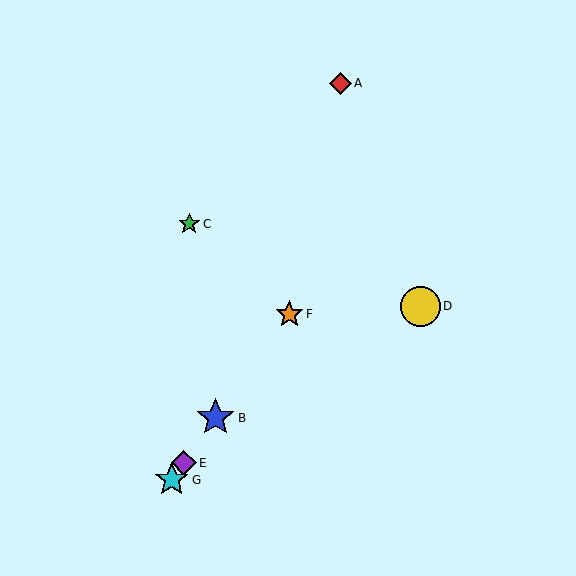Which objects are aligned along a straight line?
Objects B, E, F, G are aligned along a straight line.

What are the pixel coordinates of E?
Object E is at (184, 463).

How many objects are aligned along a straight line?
4 objects (B, E, F, G) are aligned along a straight line.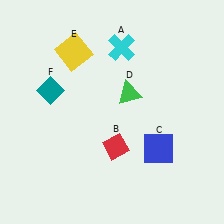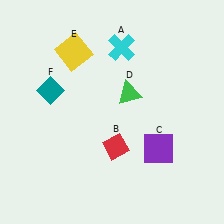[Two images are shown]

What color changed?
The square (C) changed from blue in Image 1 to purple in Image 2.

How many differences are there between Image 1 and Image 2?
There is 1 difference between the two images.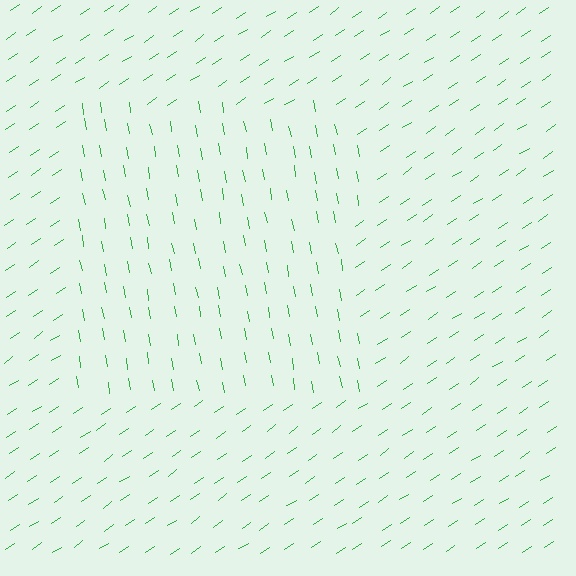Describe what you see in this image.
The image is filled with small green line segments. A rectangle region in the image has lines oriented differently from the surrounding lines, creating a visible texture boundary.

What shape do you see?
I see a rectangle.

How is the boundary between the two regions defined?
The boundary is defined purely by a change in line orientation (approximately 67 degrees difference). All lines are the same color and thickness.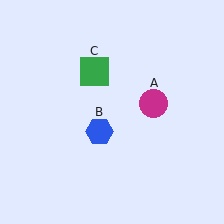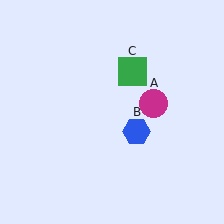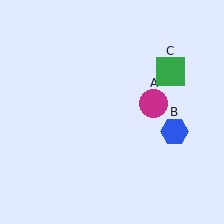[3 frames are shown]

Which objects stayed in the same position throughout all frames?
Magenta circle (object A) remained stationary.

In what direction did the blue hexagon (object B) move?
The blue hexagon (object B) moved right.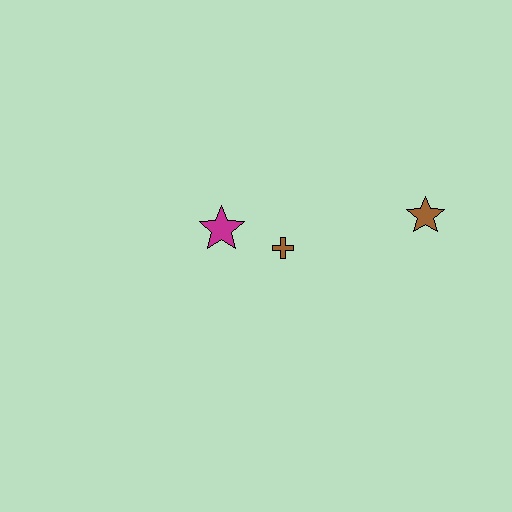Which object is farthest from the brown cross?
The brown star is farthest from the brown cross.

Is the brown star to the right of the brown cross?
Yes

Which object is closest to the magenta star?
The brown cross is closest to the magenta star.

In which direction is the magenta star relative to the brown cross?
The magenta star is to the left of the brown cross.